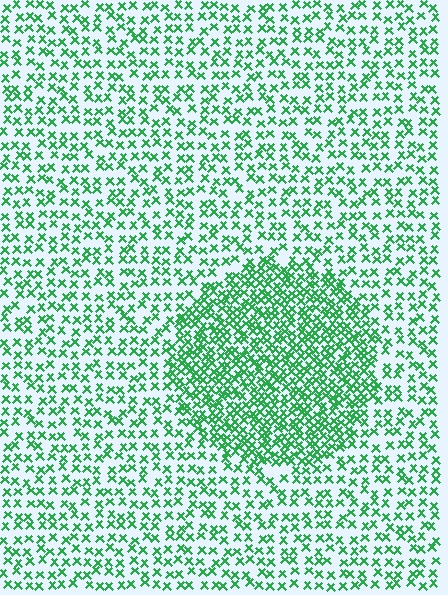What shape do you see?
I see a circle.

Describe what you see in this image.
The image contains small green elements arranged at two different densities. A circle-shaped region is visible where the elements are more densely packed than the surrounding area.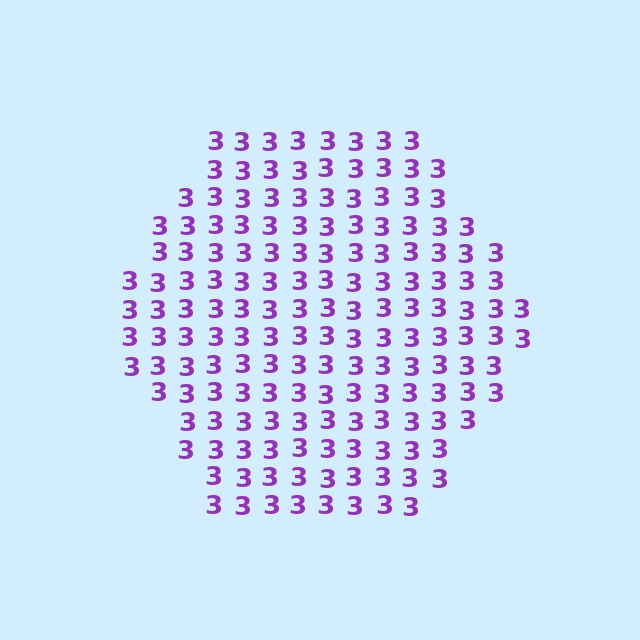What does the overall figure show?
The overall figure shows a hexagon.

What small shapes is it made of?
It is made of small digit 3's.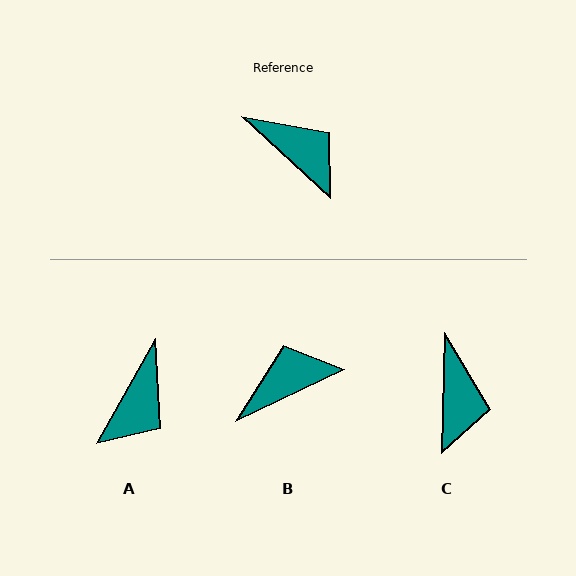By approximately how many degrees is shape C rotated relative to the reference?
Approximately 49 degrees clockwise.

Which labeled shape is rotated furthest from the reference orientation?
A, about 77 degrees away.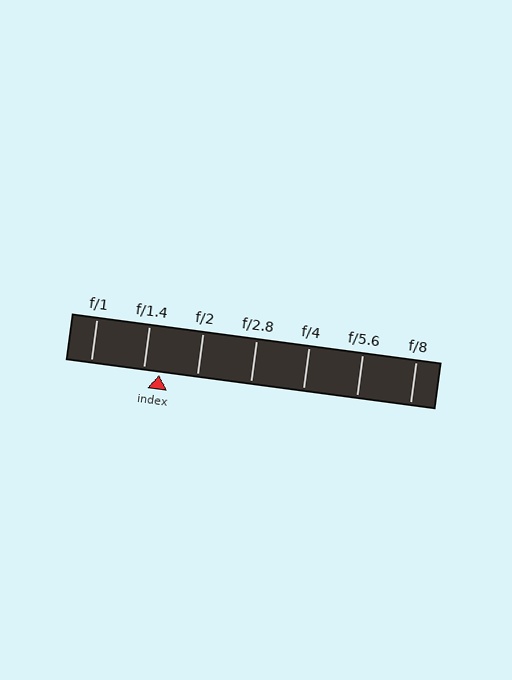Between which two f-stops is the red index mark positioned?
The index mark is between f/1.4 and f/2.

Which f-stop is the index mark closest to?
The index mark is closest to f/1.4.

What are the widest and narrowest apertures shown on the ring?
The widest aperture shown is f/1 and the narrowest is f/8.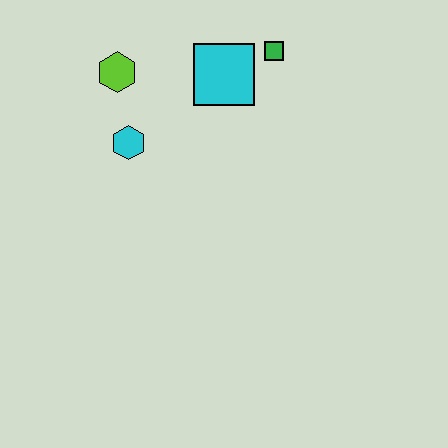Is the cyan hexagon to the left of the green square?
Yes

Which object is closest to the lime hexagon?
The cyan hexagon is closest to the lime hexagon.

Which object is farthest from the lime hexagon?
The green square is farthest from the lime hexagon.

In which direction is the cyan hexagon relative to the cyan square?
The cyan hexagon is to the left of the cyan square.